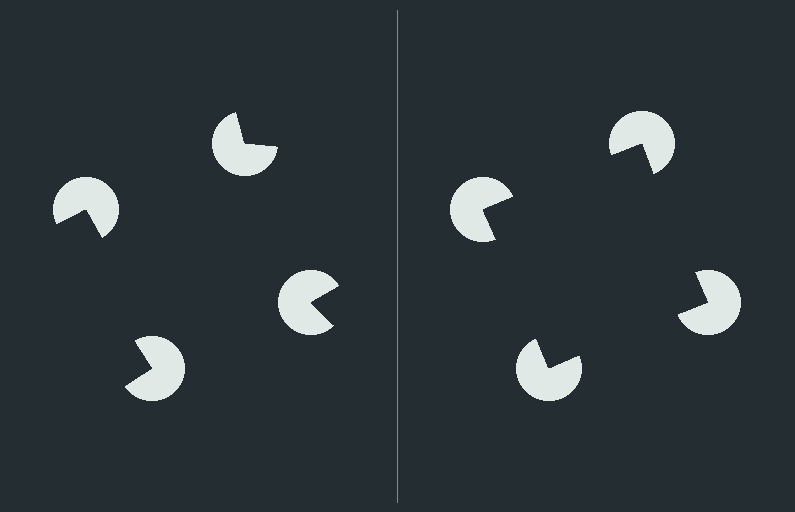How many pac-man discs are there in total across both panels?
8 — 4 on each side.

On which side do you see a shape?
An illusory square appears on the right side. On the left side the wedge cuts are rotated, so no coherent shape forms.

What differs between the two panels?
The pac-man discs are positioned identically on both sides; only the wedge orientations differ. On the right they align to a square; on the left they are misaligned.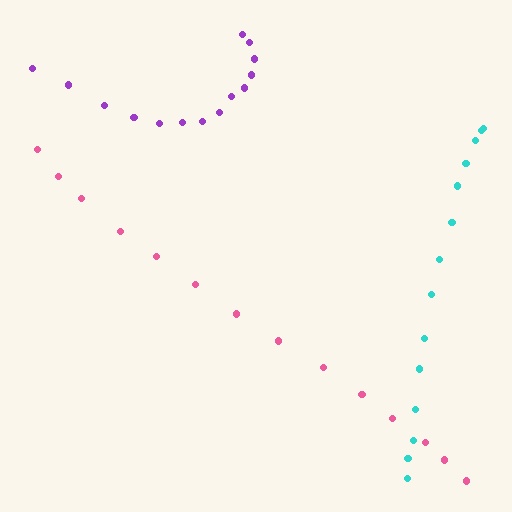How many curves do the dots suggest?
There are 3 distinct paths.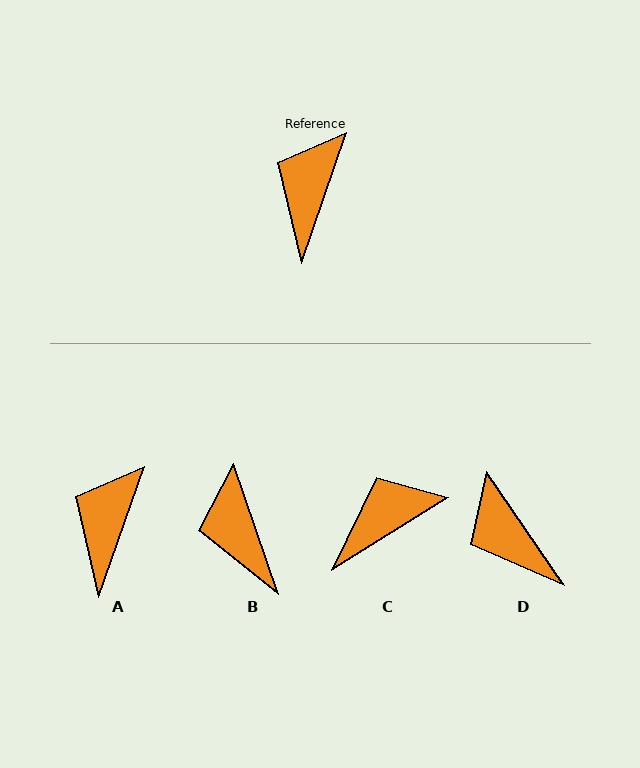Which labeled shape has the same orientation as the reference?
A.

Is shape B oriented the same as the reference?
No, it is off by about 38 degrees.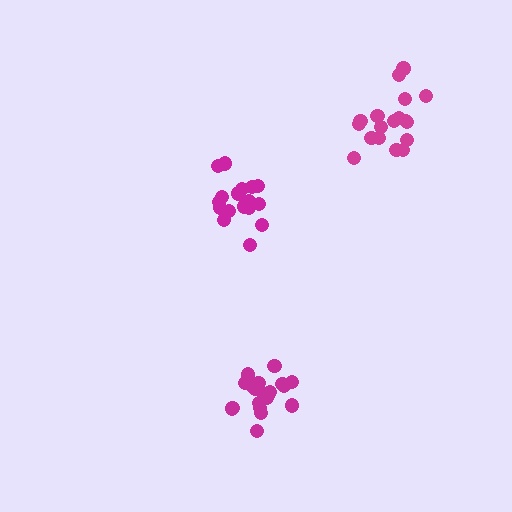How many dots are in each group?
Group 1: 20 dots, Group 2: 18 dots, Group 3: 18 dots (56 total).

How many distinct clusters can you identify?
There are 3 distinct clusters.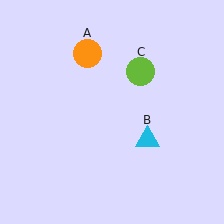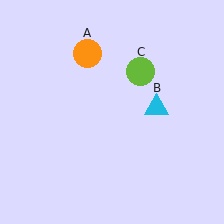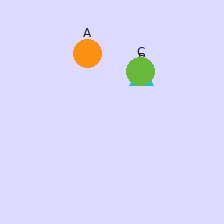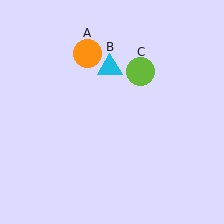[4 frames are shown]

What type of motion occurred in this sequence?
The cyan triangle (object B) rotated counterclockwise around the center of the scene.